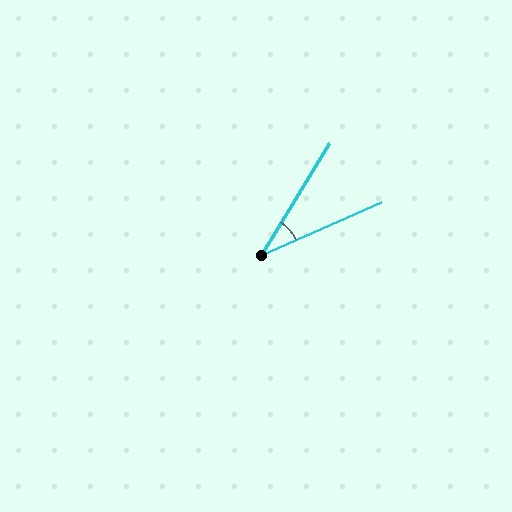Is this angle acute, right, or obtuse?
It is acute.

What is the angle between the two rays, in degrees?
Approximately 35 degrees.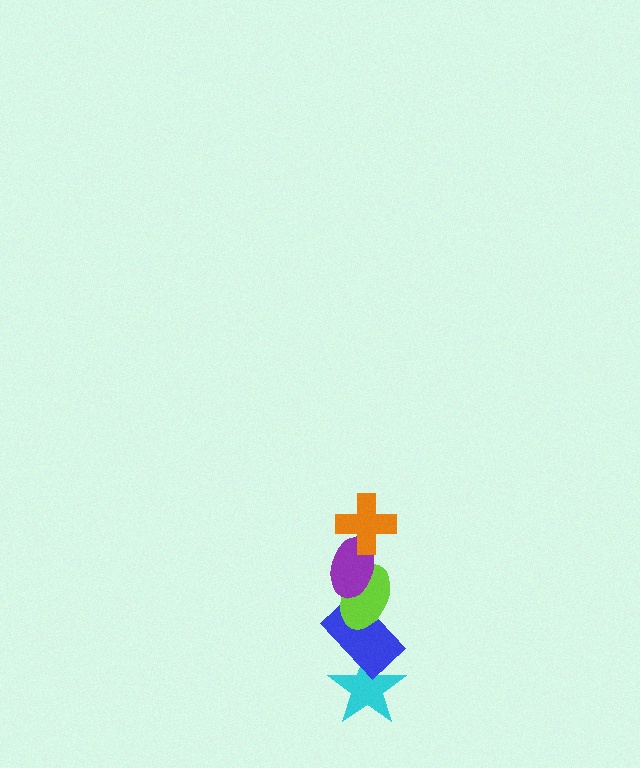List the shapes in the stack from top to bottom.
From top to bottom: the orange cross, the purple ellipse, the lime ellipse, the blue rectangle, the cyan star.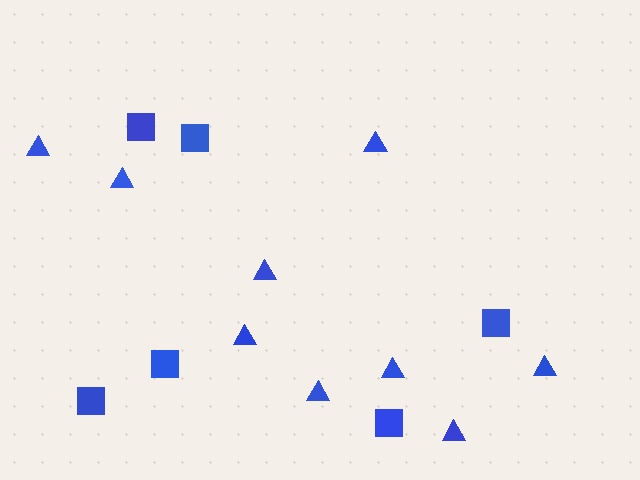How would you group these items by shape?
There are 2 groups: one group of squares (6) and one group of triangles (9).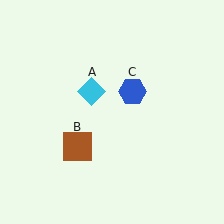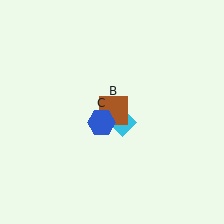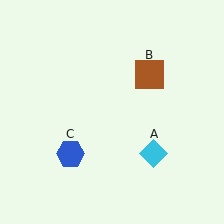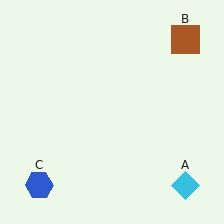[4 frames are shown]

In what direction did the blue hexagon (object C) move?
The blue hexagon (object C) moved down and to the left.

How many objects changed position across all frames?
3 objects changed position: cyan diamond (object A), brown square (object B), blue hexagon (object C).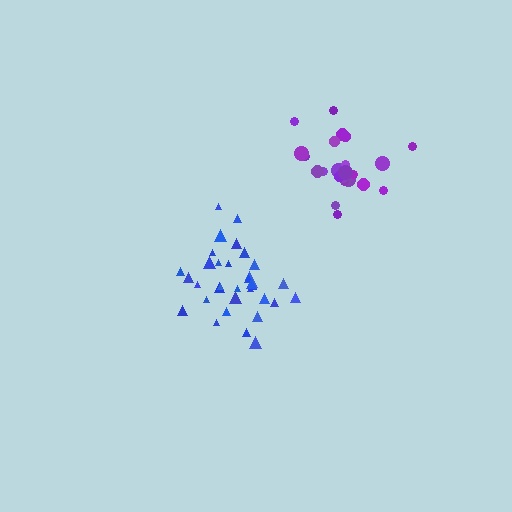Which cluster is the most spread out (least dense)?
Purple.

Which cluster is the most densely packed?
Blue.